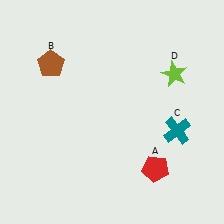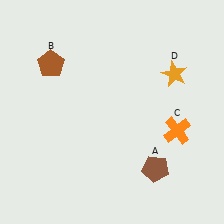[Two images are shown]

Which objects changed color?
A changed from red to brown. C changed from teal to orange. D changed from lime to orange.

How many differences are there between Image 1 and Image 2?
There are 3 differences between the two images.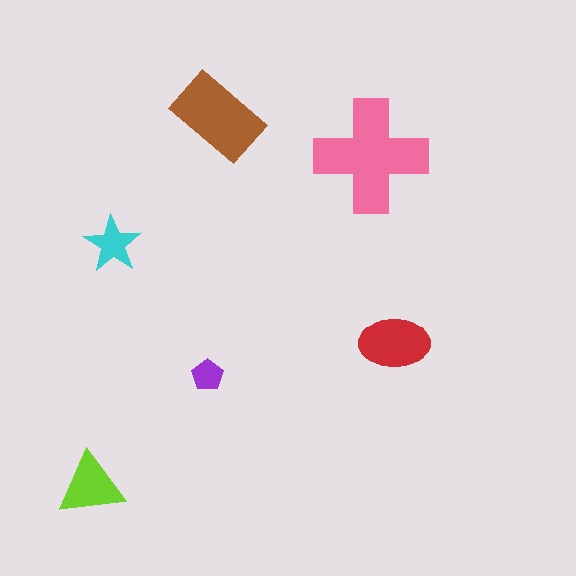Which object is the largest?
The pink cross.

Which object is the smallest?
The purple pentagon.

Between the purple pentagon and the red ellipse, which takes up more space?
The red ellipse.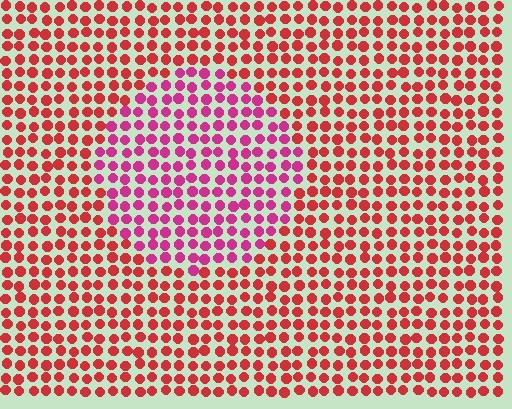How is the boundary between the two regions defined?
The boundary is defined purely by a slight shift in hue (about 33 degrees). Spacing, size, and orientation are identical on both sides.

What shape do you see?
I see a circle.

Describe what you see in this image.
The image is filled with small red elements in a uniform arrangement. A circle-shaped region is visible where the elements are tinted to a slightly different hue, forming a subtle color boundary.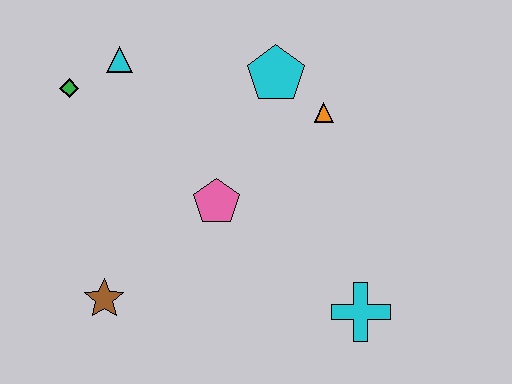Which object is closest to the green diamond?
The cyan triangle is closest to the green diamond.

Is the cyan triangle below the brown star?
No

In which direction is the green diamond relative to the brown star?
The green diamond is above the brown star.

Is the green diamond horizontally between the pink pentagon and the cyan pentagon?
No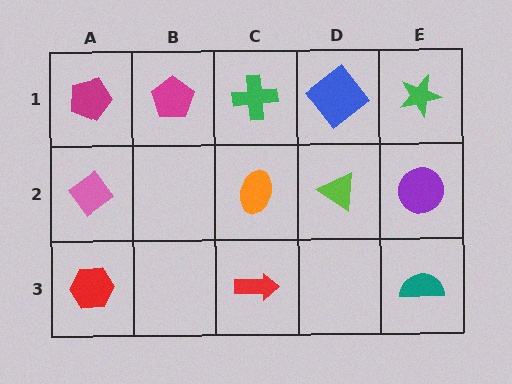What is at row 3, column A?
A red hexagon.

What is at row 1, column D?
A blue diamond.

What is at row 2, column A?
A pink diamond.